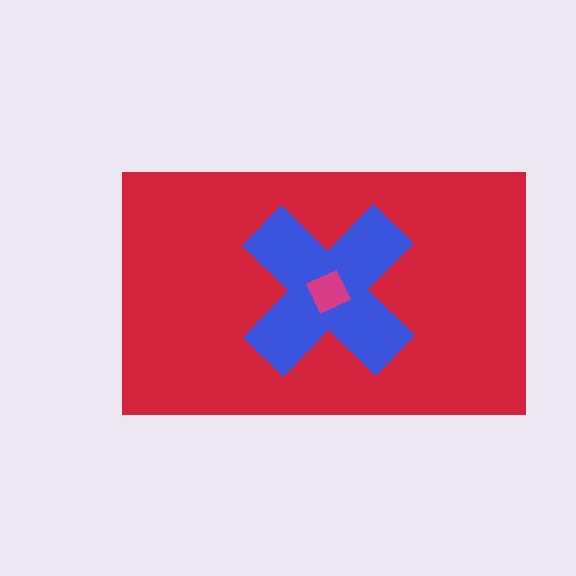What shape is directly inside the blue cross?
The magenta diamond.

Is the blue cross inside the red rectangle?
Yes.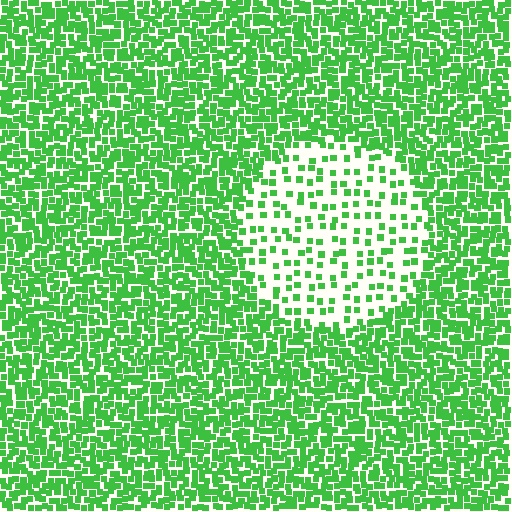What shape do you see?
I see a circle.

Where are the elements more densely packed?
The elements are more densely packed outside the circle boundary.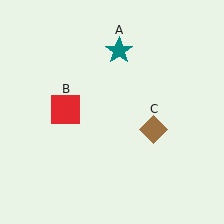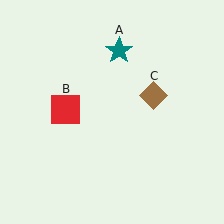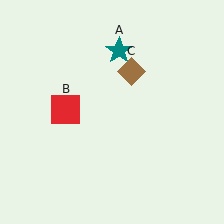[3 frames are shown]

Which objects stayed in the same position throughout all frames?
Teal star (object A) and red square (object B) remained stationary.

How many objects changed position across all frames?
1 object changed position: brown diamond (object C).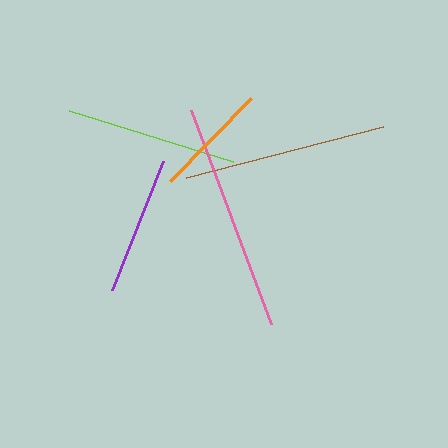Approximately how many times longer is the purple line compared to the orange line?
The purple line is approximately 1.2 times the length of the orange line.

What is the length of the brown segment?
The brown segment is approximately 204 pixels long.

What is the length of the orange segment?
The orange segment is approximately 117 pixels long.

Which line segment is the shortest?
The orange line is the shortest at approximately 117 pixels.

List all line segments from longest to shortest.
From longest to shortest: pink, brown, lime, purple, orange.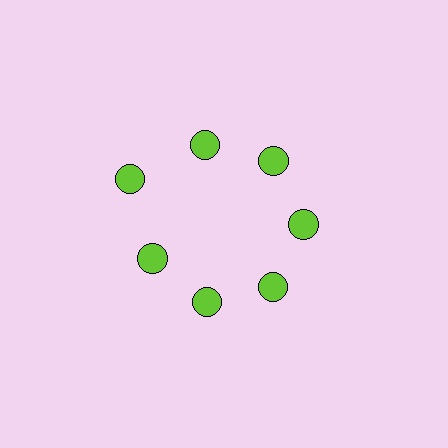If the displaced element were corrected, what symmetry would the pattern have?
It would have 7-fold rotational symmetry — the pattern would map onto itself every 51 degrees.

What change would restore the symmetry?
The symmetry would be restored by moving it inward, back onto the ring so that all 7 circles sit at equal angles and equal distance from the center.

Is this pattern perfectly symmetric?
No. The 7 lime circles are arranged in a ring, but one element near the 10 o'clock position is pushed outward from the center, breaking the 7-fold rotational symmetry.